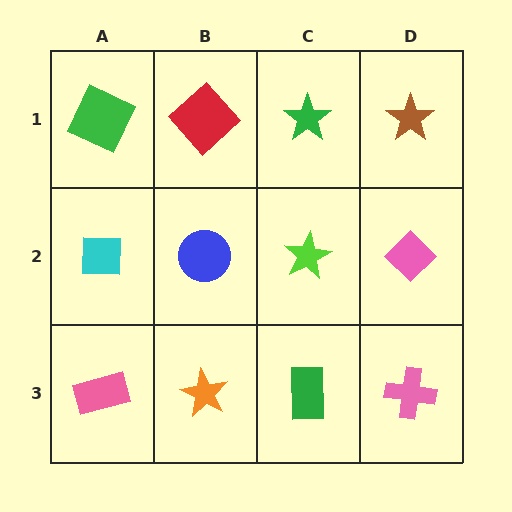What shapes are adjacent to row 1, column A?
A cyan square (row 2, column A), a red diamond (row 1, column B).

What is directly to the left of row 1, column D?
A green star.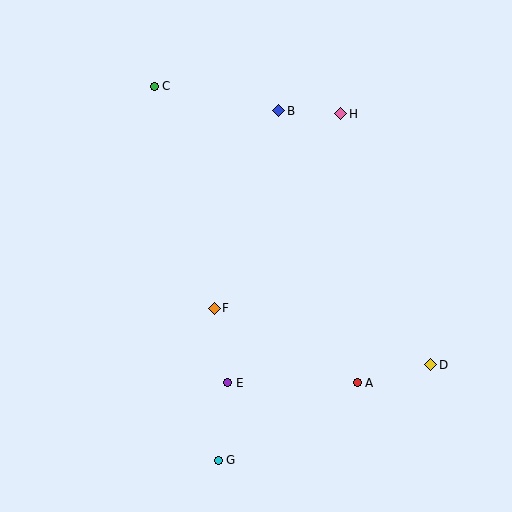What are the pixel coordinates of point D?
Point D is at (431, 365).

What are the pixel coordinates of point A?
Point A is at (357, 383).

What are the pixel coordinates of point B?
Point B is at (279, 111).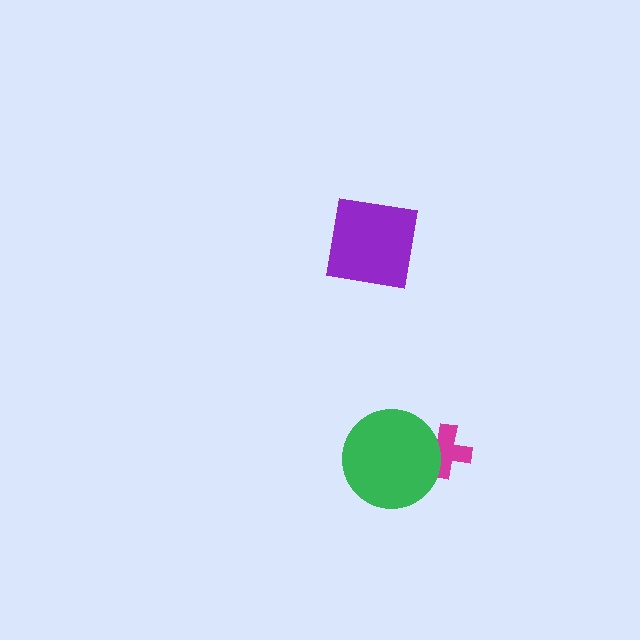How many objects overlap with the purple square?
0 objects overlap with the purple square.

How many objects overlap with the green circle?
1 object overlaps with the green circle.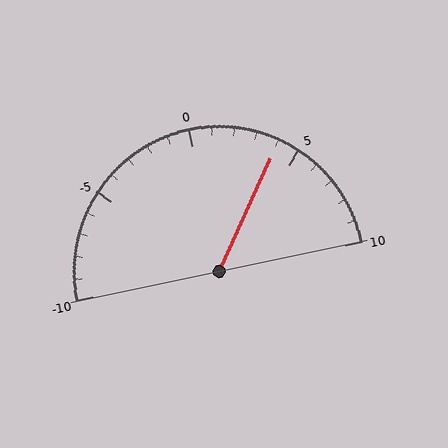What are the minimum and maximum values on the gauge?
The gauge ranges from -10 to 10.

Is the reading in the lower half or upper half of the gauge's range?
The reading is in the upper half of the range (-10 to 10).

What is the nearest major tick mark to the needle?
The nearest major tick mark is 5.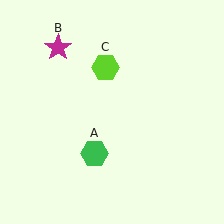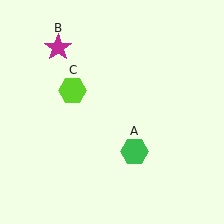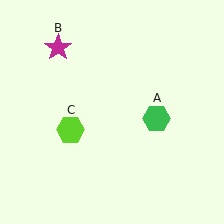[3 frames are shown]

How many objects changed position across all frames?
2 objects changed position: green hexagon (object A), lime hexagon (object C).